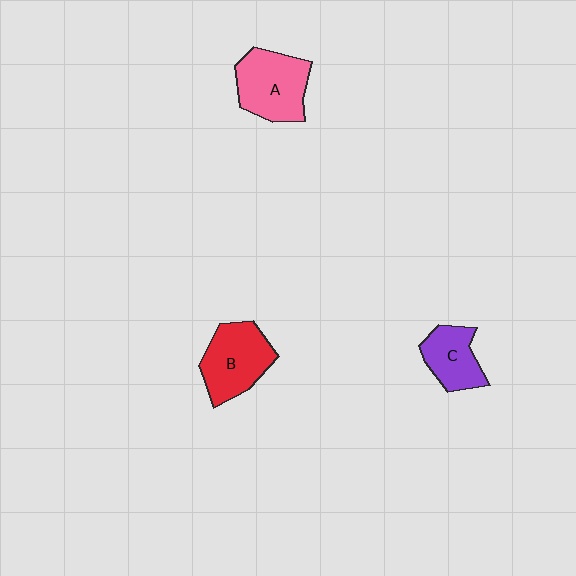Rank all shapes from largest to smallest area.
From largest to smallest: A (pink), B (red), C (purple).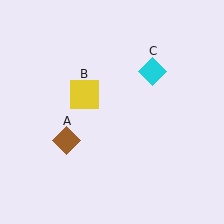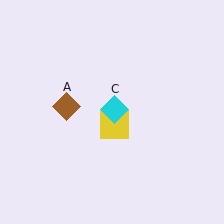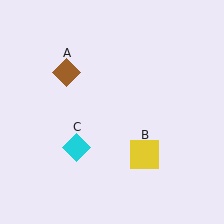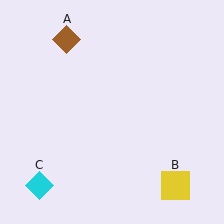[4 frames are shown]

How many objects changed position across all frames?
3 objects changed position: brown diamond (object A), yellow square (object B), cyan diamond (object C).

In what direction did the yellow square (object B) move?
The yellow square (object B) moved down and to the right.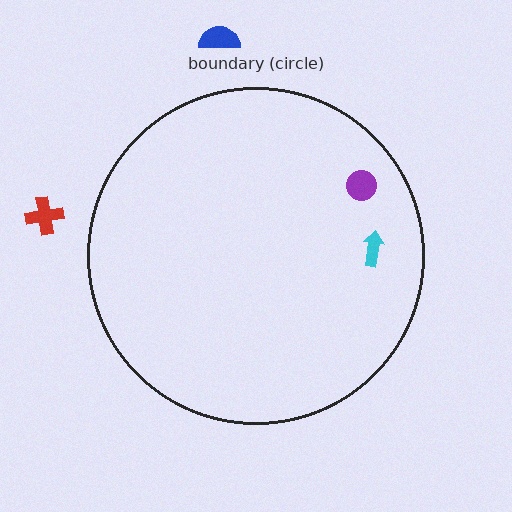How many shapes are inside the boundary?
2 inside, 2 outside.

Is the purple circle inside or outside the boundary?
Inside.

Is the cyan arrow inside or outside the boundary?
Inside.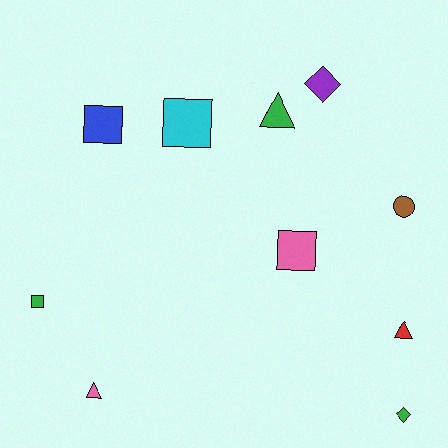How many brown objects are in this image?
There is 1 brown object.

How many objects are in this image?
There are 10 objects.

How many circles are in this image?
There is 1 circle.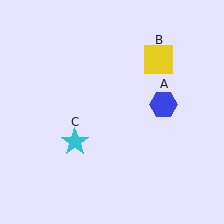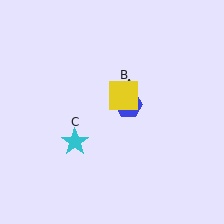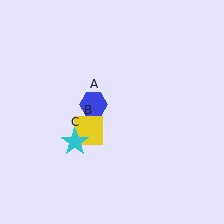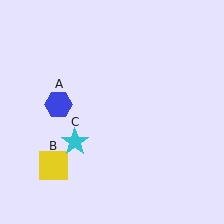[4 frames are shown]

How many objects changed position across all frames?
2 objects changed position: blue hexagon (object A), yellow square (object B).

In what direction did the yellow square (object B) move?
The yellow square (object B) moved down and to the left.